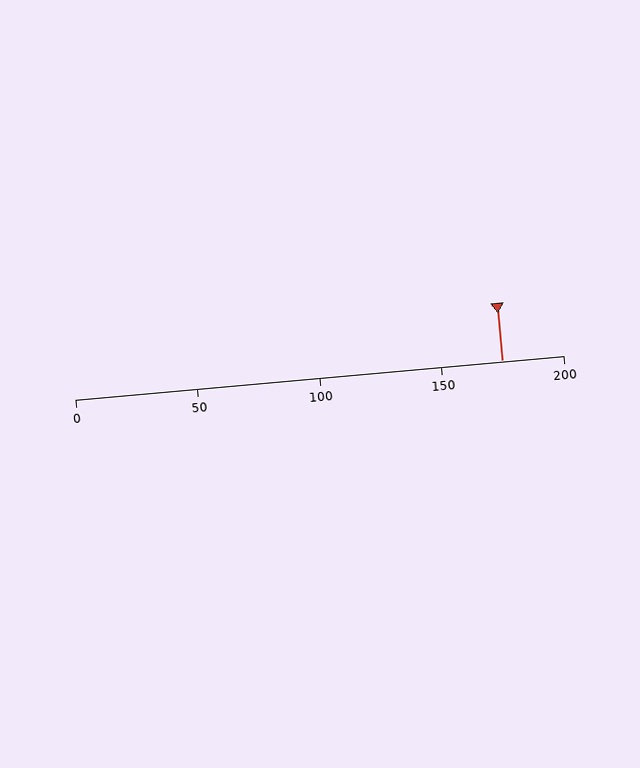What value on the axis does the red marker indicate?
The marker indicates approximately 175.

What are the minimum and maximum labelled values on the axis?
The axis runs from 0 to 200.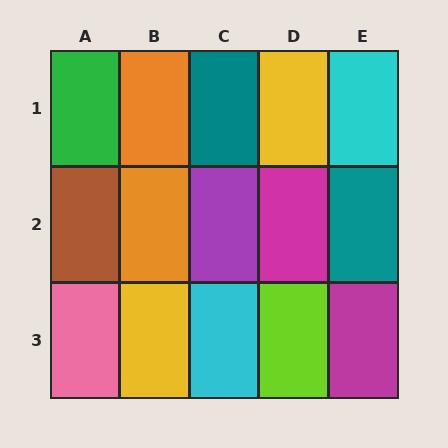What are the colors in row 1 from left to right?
Green, orange, teal, yellow, cyan.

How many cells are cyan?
2 cells are cyan.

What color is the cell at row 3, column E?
Magenta.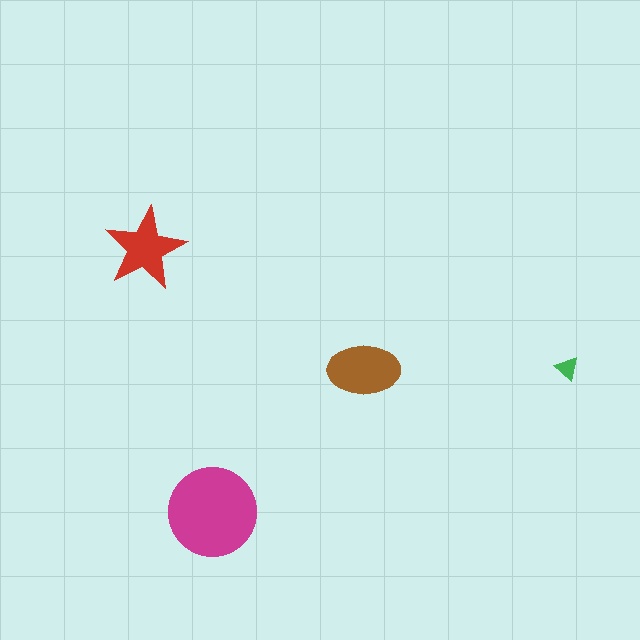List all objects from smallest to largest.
The green triangle, the red star, the brown ellipse, the magenta circle.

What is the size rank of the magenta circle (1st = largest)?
1st.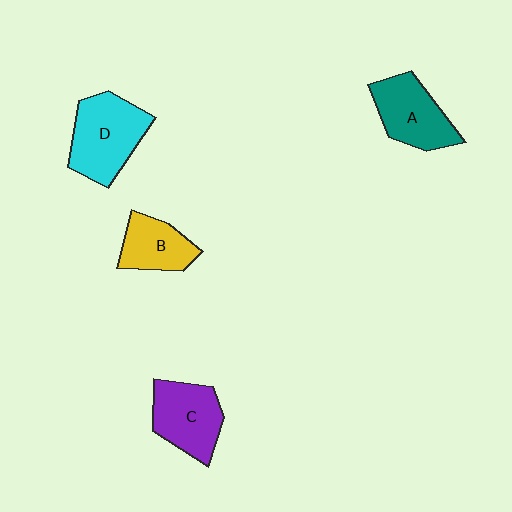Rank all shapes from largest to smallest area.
From largest to smallest: D (cyan), C (purple), A (teal), B (yellow).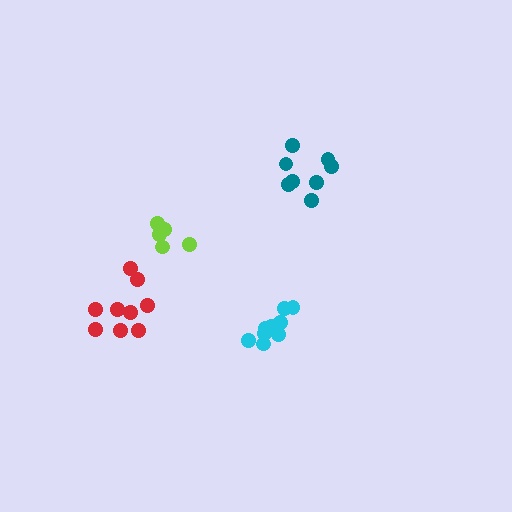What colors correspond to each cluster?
The clusters are colored: teal, lime, cyan, red.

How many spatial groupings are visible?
There are 4 spatial groupings.